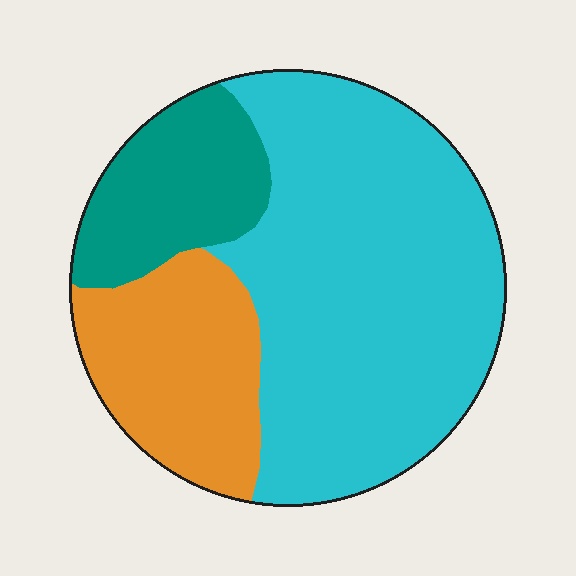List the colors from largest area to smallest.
From largest to smallest: cyan, orange, teal.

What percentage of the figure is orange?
Orange takes up about one quarter (1/4) of the figure.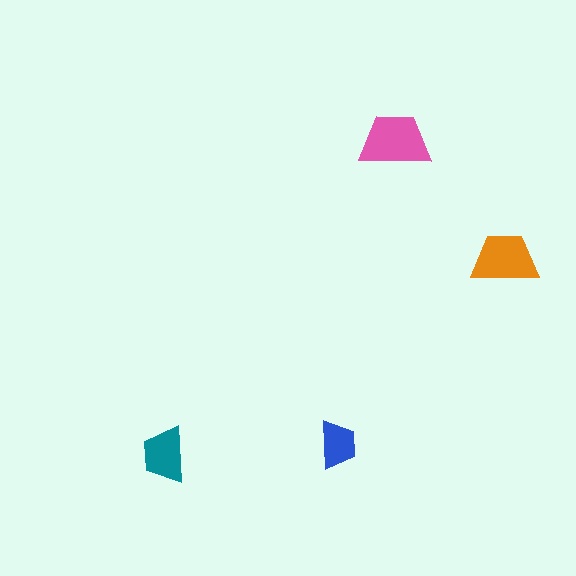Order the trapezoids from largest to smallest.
the pink one, the orange one, the teal one, the blue one.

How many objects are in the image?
There are 4 objects in the image.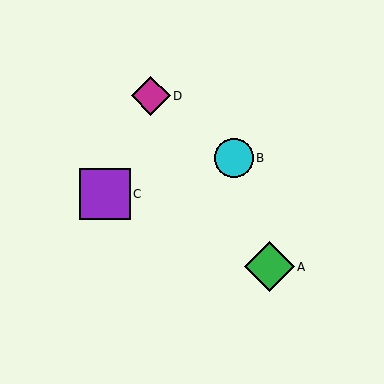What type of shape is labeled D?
Shape D is a magenta diamond.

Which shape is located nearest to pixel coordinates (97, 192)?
The purple square (labeled C) at (105, 194) is nearest to that location.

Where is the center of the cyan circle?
The center of the cyan circle is at (234, 158).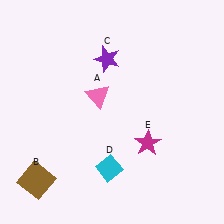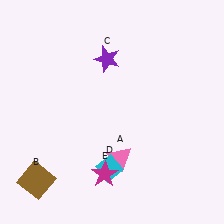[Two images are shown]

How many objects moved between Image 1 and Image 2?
2 objects moved between the two images.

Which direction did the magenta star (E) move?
The magenta star (E) moved left.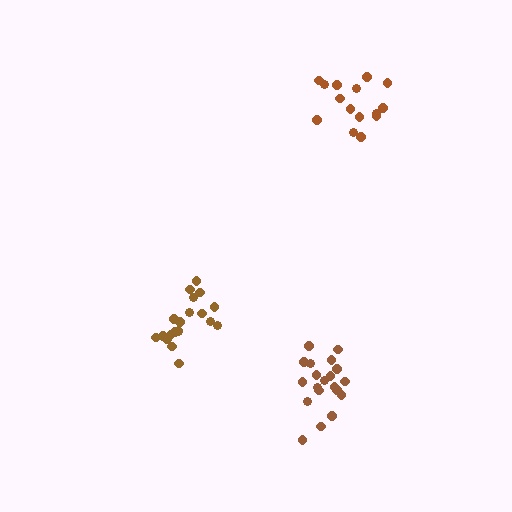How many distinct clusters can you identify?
There are 3 distinct clusters.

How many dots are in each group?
Group 1: 15 dots, Group 2: 20 dots, Group 3: 20 dots (55 total).